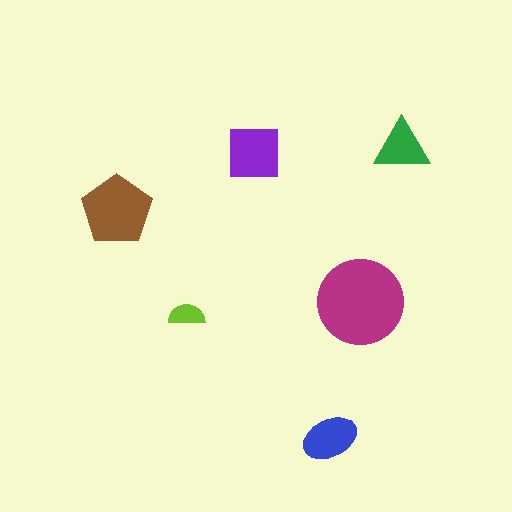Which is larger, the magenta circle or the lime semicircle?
The magenta circle.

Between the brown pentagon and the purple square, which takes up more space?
The brown pentagon.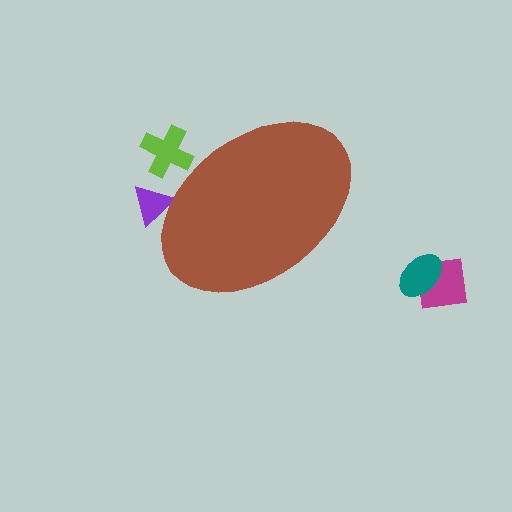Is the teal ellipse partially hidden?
No, the teal ellipse is fully visible.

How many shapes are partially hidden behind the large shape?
2 shapes are partially hidden.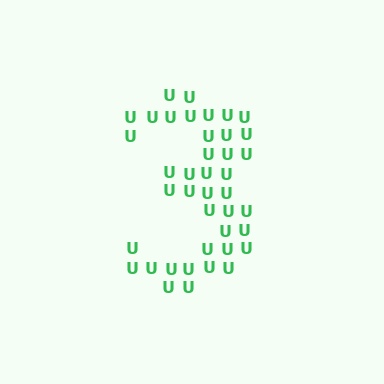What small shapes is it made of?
It is made of small letter U's.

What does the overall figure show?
The overall figure shows the digit 3.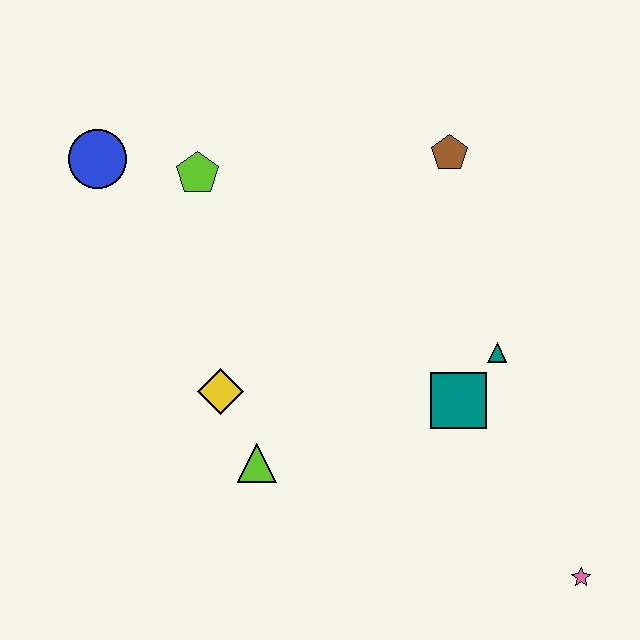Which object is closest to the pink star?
The teal square is closest to the pink star.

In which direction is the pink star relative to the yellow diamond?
The pink star is to the right of the yellow diamond.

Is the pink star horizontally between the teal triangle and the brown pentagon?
No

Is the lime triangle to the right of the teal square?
No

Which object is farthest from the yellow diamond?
The pink star is farthest from the yellow diamond.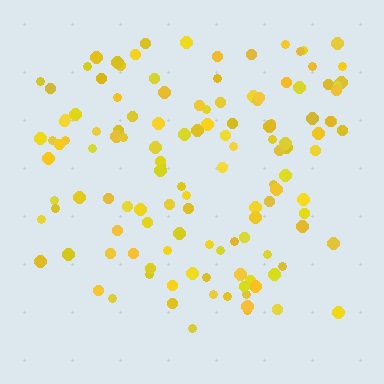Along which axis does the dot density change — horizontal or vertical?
Vertical.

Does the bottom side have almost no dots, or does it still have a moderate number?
Still a moderate number, just noticeably fewer than the top.